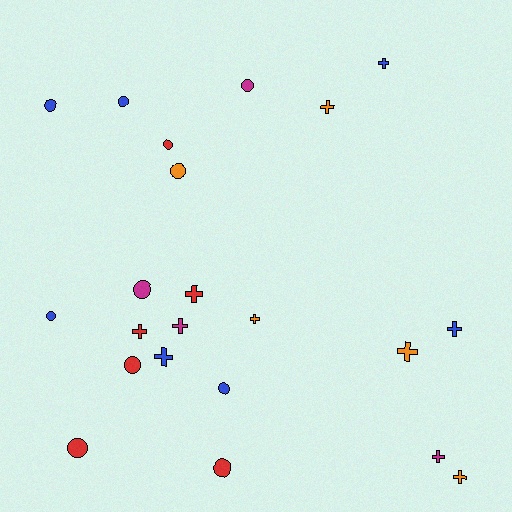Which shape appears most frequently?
Cross, with 11 objects.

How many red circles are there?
There are 4 red circles.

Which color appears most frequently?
Blue, with 7 objects.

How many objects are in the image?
There are 22 objects.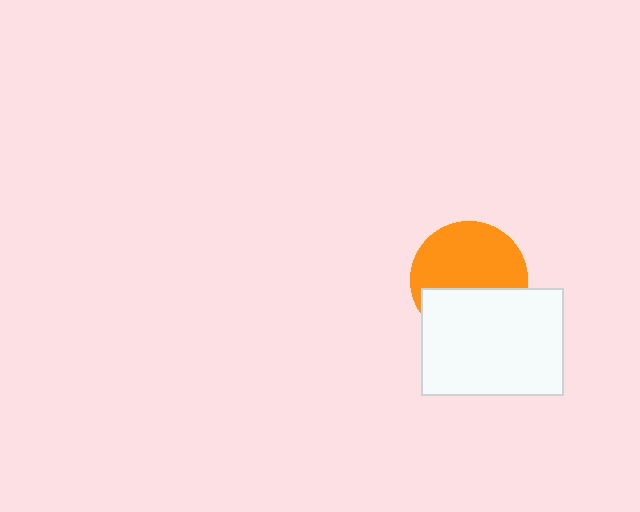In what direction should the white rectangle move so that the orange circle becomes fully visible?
The white rectangle should move down. That is the shortest direction to clear the overlap and leave the orange circle fully visible.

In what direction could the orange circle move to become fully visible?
The orange circle could move up. That would shift it out from behind the white rectangle entirely.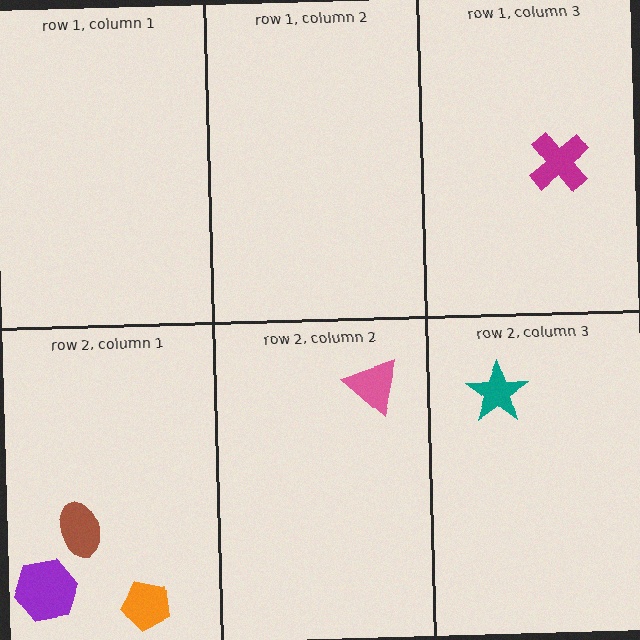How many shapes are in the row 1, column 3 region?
1.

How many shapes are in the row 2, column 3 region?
1.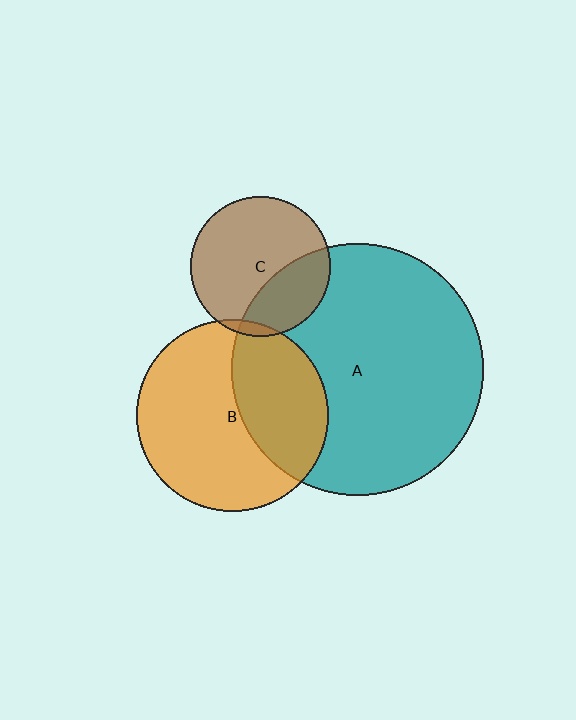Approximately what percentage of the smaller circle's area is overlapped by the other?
Approximately 35%.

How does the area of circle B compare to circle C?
Approximately 1.9 times.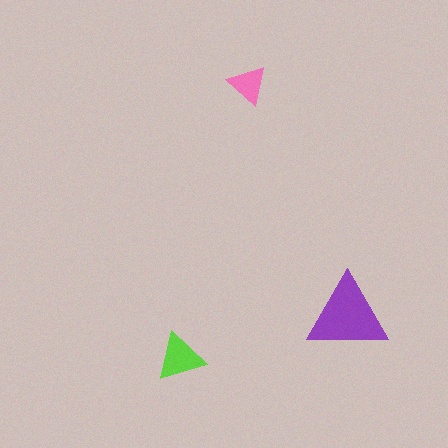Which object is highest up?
The pink triangle is topmost.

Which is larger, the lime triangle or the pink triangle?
The lime one.